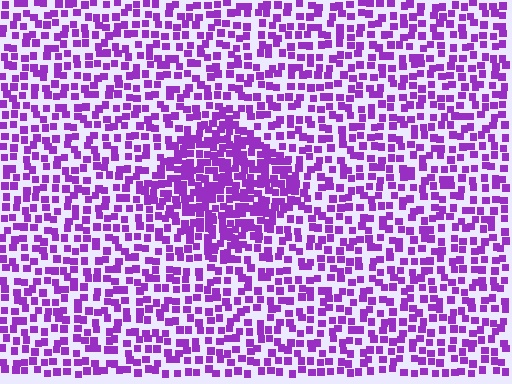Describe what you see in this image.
The image contains small purple elements arranged at two different densities. A diamond-shaped region is visible where the elements are more densely packed than the surrounding area.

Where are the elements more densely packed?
The elements are more densely packed inside the diamond boundary.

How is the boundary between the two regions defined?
The boundary is defined by a change in element density (approximately 1.8x ratio). All elements are the same color, size, and shape.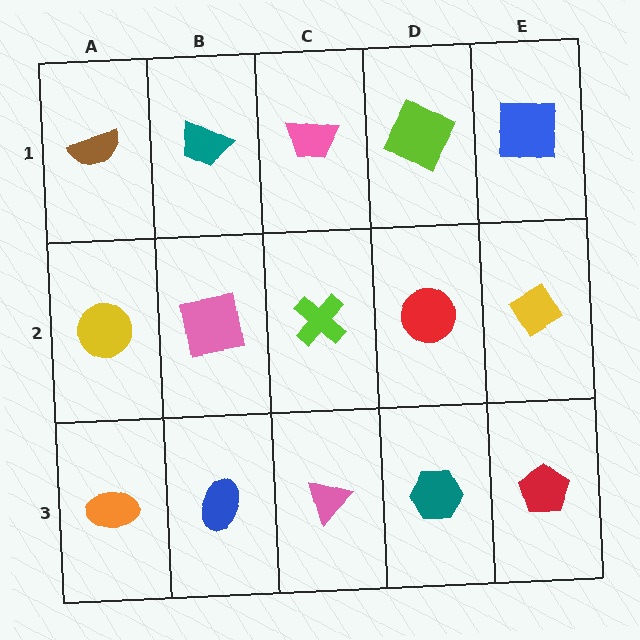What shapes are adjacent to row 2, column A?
A brown semicircle (row 1, column A), an orange ellipse (row 3, column A), a pink square (row 2, column B).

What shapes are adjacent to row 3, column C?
A lime cross (row 2, column C), a blue ellipse (row 3, column B), a teal hexagon (row 3, column D).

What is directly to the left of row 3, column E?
A teal hexagon.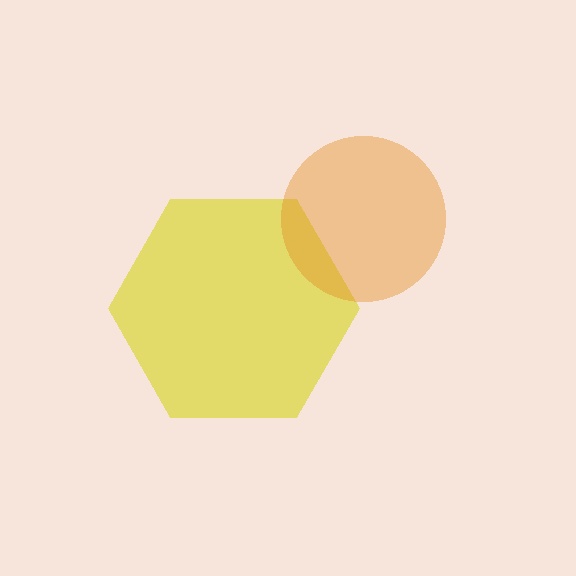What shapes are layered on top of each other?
The layered shapes are: a yellow hexagon, an orange circle.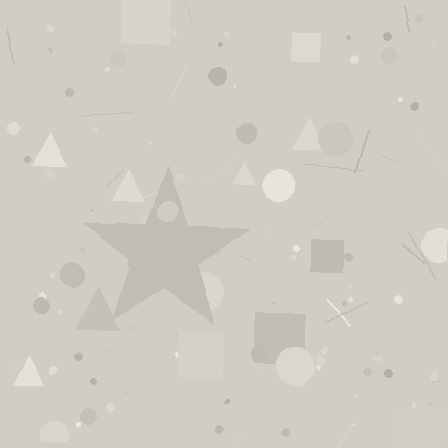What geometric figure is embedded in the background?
A star is embedded in the background.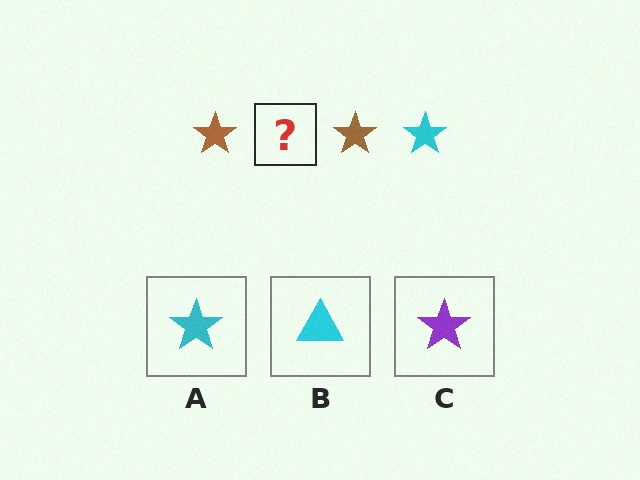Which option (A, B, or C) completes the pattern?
A.